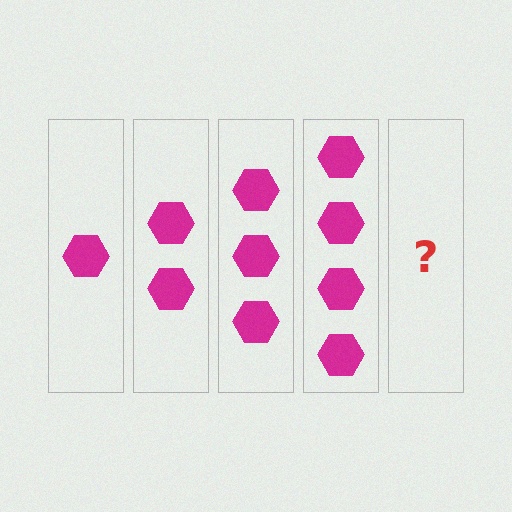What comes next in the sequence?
The next element should be 5 hexagons.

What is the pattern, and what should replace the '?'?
The pattern is that each step adds one more hexagon. The '?' should be 5 hexagons.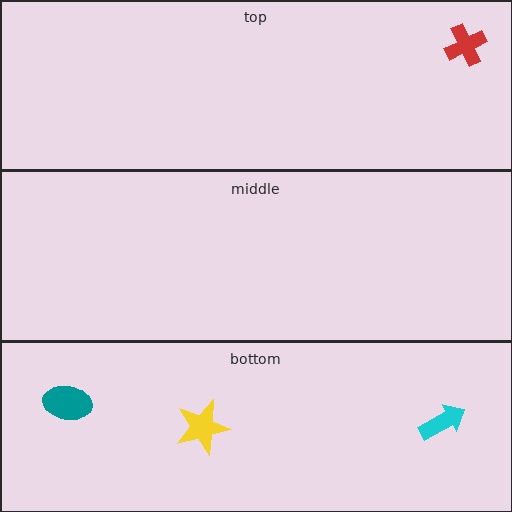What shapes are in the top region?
The red cross.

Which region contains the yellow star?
The bottom region.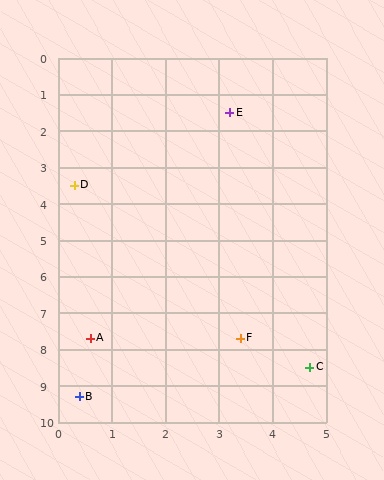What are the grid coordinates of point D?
Point D is at approximately (0.3, 3.5).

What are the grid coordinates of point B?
Point B is at approximately (0.4, 9.3).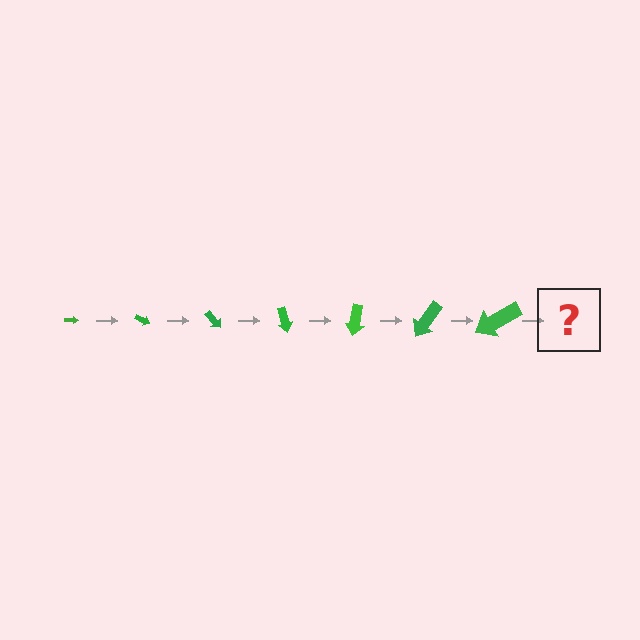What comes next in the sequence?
The next element should be an arrow, larger than the previous one and rotated 175 degrees from the start.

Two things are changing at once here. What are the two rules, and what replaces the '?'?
The two rules are that the arrow grows larger each step and it rotates 25 degrees each step. The '?' should be an arrow, larger than the previous one and rotated 175 degrees from the start.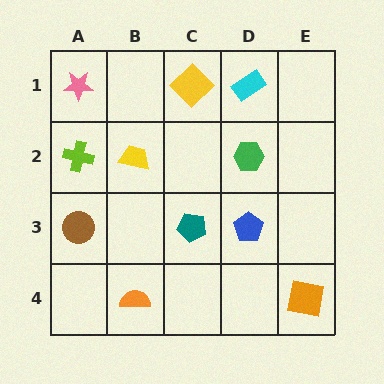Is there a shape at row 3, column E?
No, that cell is empty.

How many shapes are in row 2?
3 shapes.